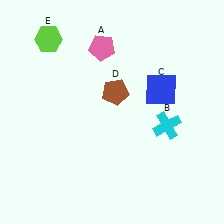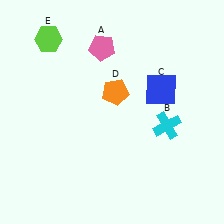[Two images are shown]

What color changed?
The pentagon (D) changed from brown in Image 1 to orange in Image 2.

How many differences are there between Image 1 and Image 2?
There is 1 difference between the two images.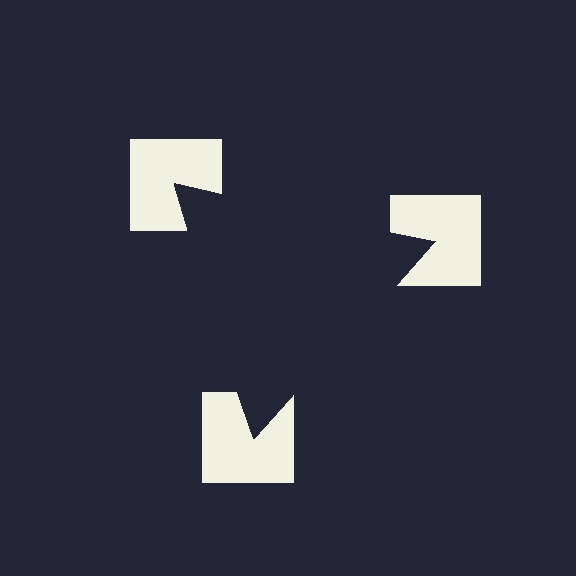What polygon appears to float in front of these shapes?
An illusory triangle — its edges are inferred from the aligned wedge cuts in the notched squares, not physically drawn.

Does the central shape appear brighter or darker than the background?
It typically appears slightly darker than the background, even though no actual brightness change is drawn.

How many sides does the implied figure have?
3 sides.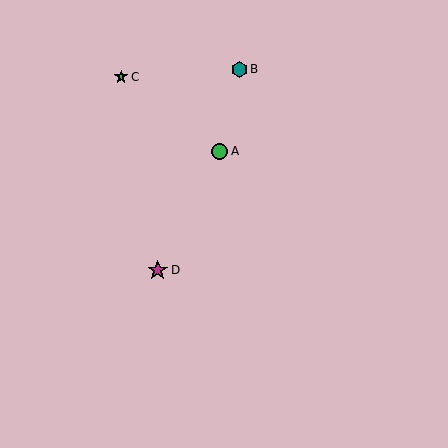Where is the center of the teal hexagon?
The center of the teal hexagon is at (240, 69).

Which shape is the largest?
The magenta star (labeled D) is the largest.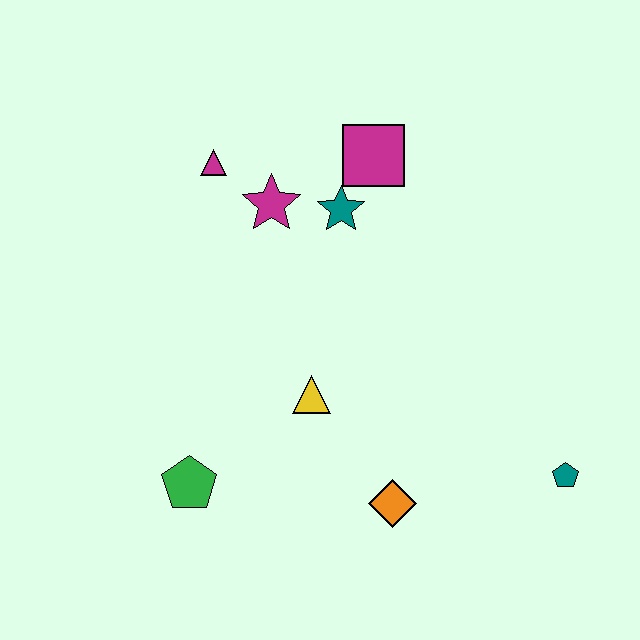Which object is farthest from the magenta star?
The teal pentagon is farthest from the magenta star.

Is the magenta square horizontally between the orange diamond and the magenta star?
Yes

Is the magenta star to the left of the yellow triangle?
Yes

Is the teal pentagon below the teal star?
Yes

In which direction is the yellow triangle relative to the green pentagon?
The yellow triangle is to the right of the green pentagon.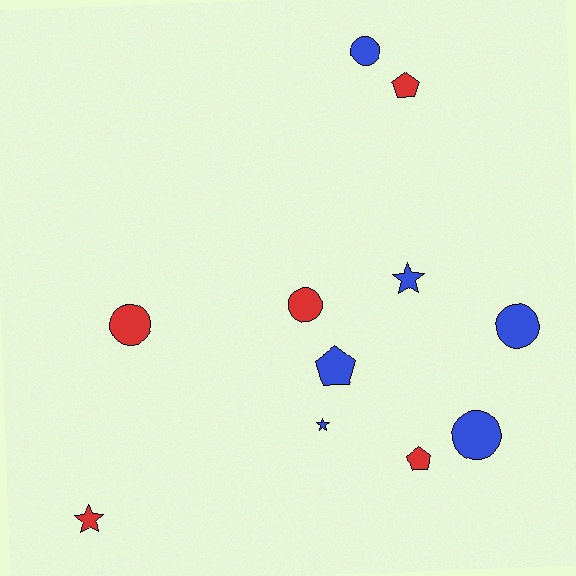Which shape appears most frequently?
Circle, with 5 objects.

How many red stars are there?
There is 1 red star.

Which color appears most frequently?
Blue, with 6 objects.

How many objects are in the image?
There are 11 objects.